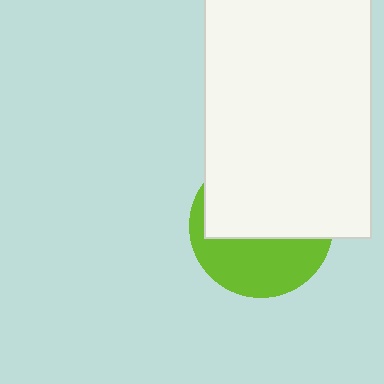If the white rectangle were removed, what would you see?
You would see the complete lime circle.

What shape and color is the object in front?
The object in front is a white rectangle.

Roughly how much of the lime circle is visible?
A small part of it is visible (roughly 42%).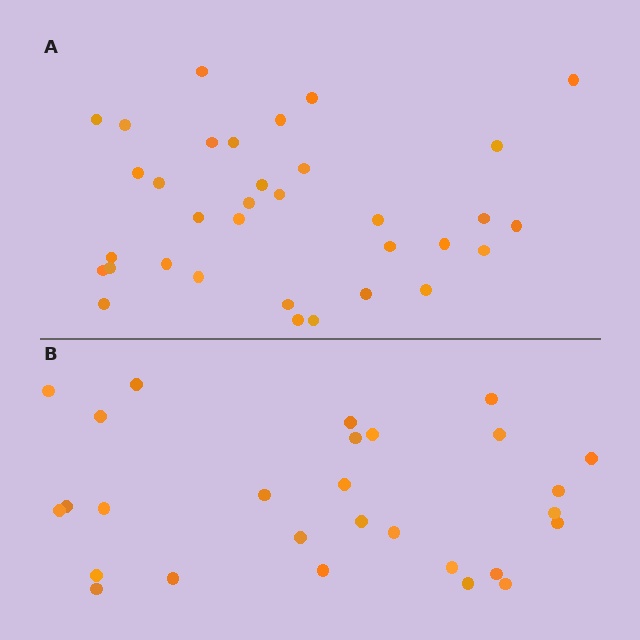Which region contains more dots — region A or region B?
Region A (the top region) has more dots.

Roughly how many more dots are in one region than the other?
Region A has about 6 more dots than region B.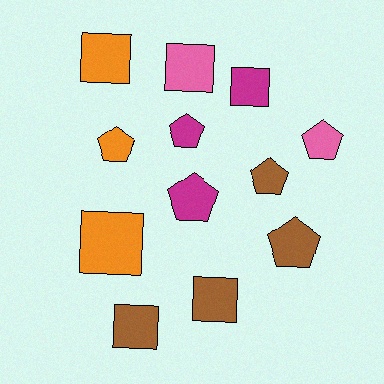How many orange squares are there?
There are 2 orange squares.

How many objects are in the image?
There are 12 objects.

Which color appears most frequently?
Brown, with 4 objects.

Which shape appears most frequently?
Square, with 6 objects.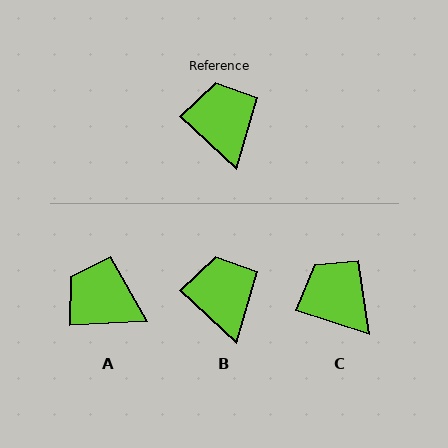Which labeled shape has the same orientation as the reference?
B.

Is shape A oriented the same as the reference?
No, it is off by about 46 degrees.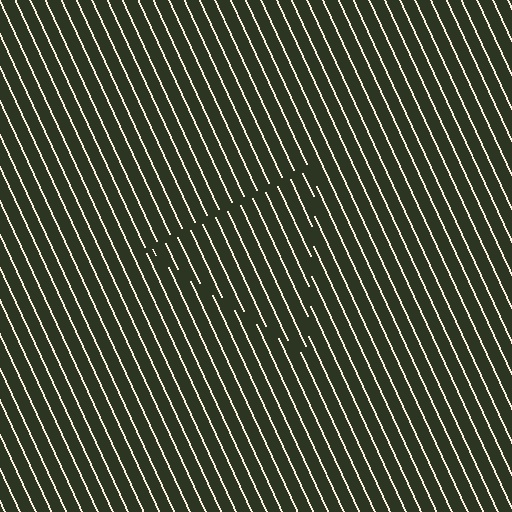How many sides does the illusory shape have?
3 sides — the line-ends trace a triangle.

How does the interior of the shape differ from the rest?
The interior of the shape contains the same grating, shifted by half a period — the contour is defined by the phase discontinuity where line-ends from the inner and outer gratings abut.